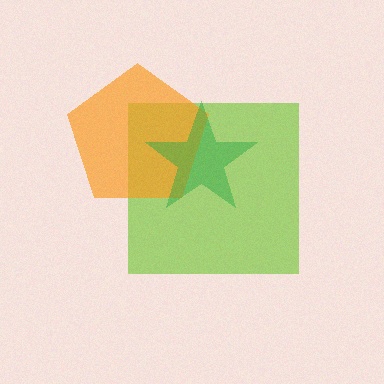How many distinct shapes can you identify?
There are 3 distinct shapes: a lime square, an orange pentagon, a green star.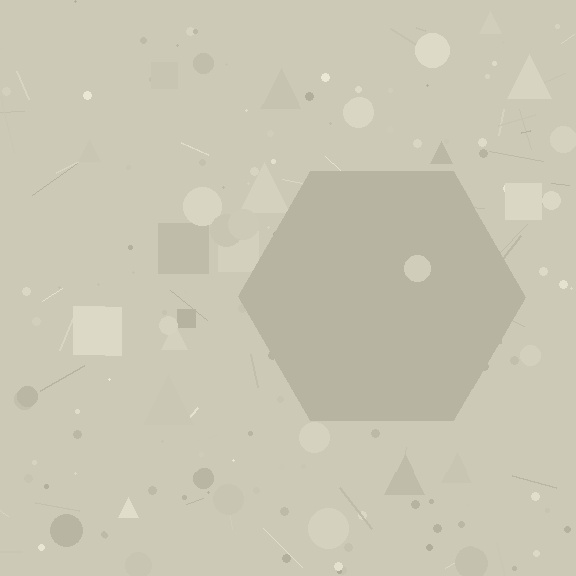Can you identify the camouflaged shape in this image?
The camouflaged shape is a hexagon.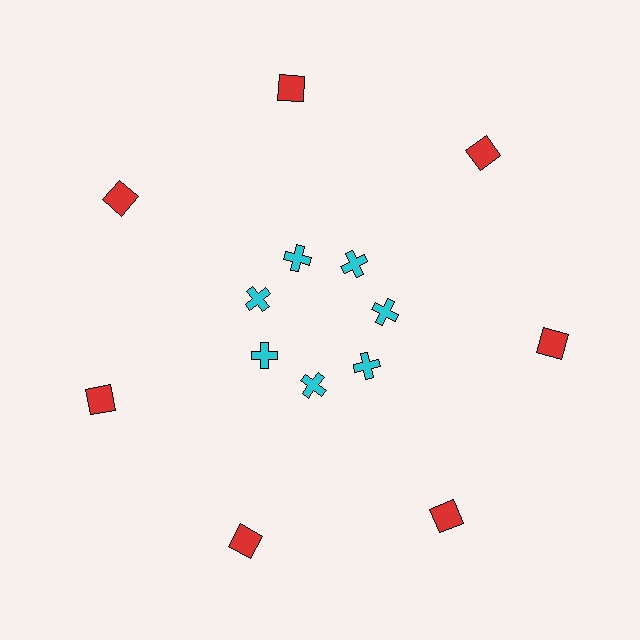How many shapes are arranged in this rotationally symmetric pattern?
There are 14 shapes, arranged in 7 groups of 2.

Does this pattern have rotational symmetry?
Yes, this pattern has 7-fold rotational symmetry. It looks the same after rotating 51 degrees around the center.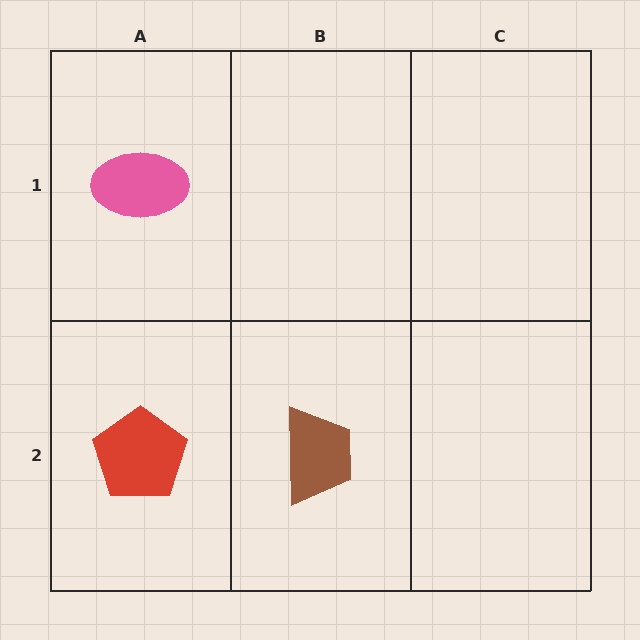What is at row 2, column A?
A red pentagon.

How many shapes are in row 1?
1 shape.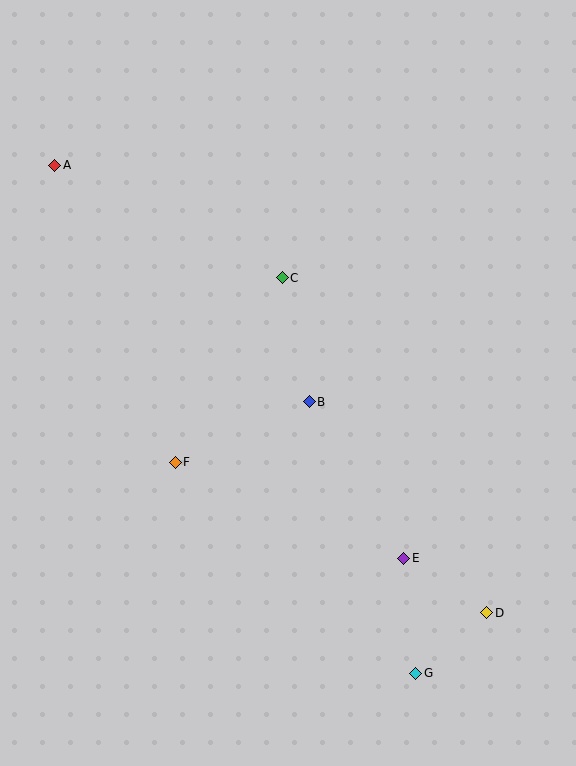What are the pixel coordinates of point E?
Point E is at (404, 558).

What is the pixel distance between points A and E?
The distance between A and E is 526 pixels.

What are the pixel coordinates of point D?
Point D is at (487, 613).